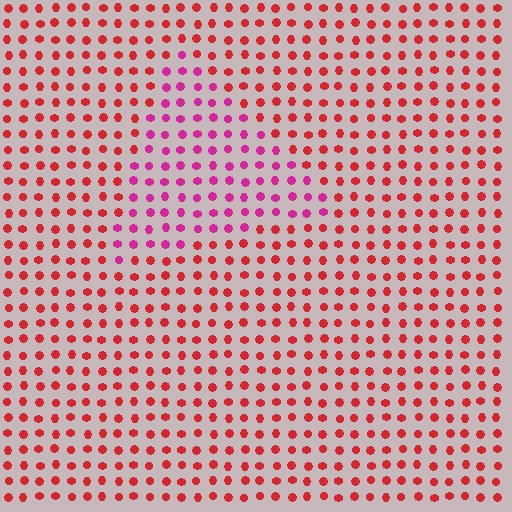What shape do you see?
I see a triangle.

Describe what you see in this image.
The image is filled with small red elements in a uniform arrangement. A triangle-shaped region is visible where the elements are tinted to a slightly different hue, forming a subtle color boundary.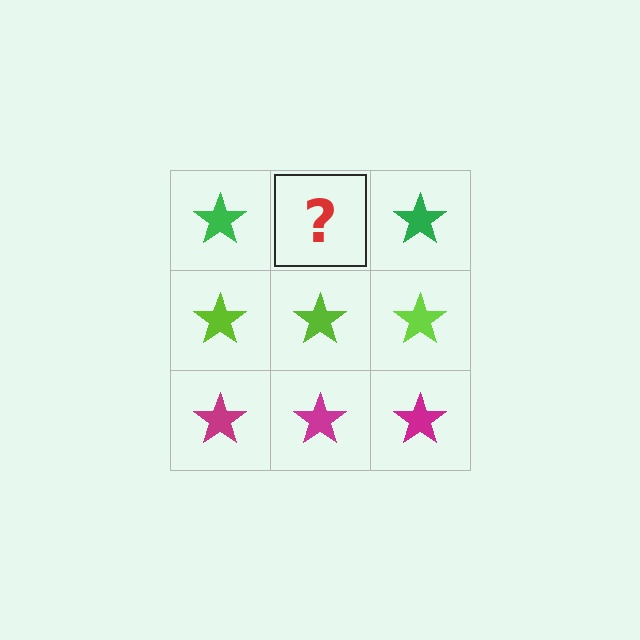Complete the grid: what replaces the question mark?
The question mark should be replaced with a green star.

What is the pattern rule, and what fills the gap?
The rule is that each row has a consistent color. The gap should be filled with a green star.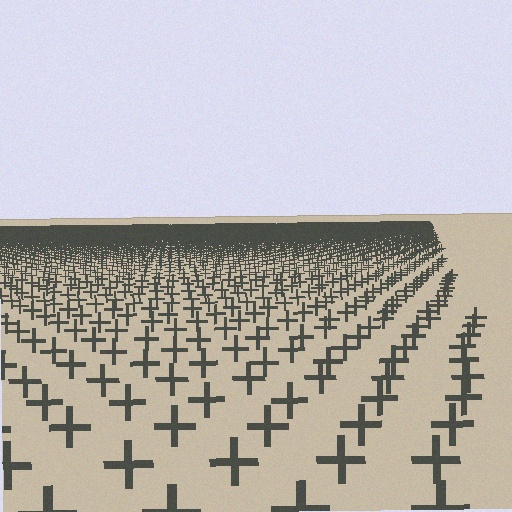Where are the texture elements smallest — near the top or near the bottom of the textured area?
Near the top.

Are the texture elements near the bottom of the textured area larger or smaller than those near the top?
Larger. Near the bottom, elements are closer to the viewer and appear at a bigger on-screen size.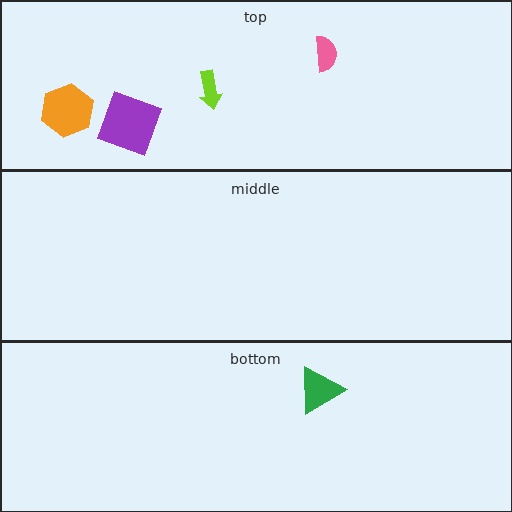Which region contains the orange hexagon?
The top region.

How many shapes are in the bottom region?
1.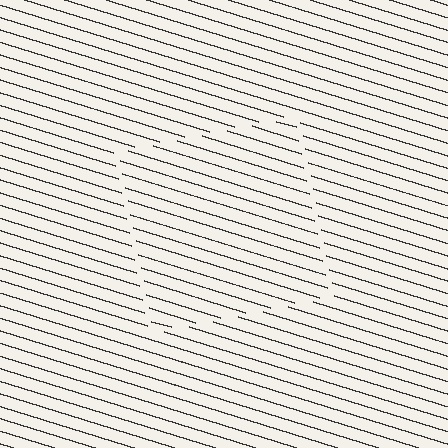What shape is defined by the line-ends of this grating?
An illusory square. The interior of the shape contains the same grating, shifted by half a period — the contour is defined by the phase discontinuity where line-ends from the inner and outer gratings abut.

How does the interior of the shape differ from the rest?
The interior of the shape contains the same grating, shifted by half a period — the contour is defined by the phase discontinuity where line-ends from the inner and outer gratings abut.